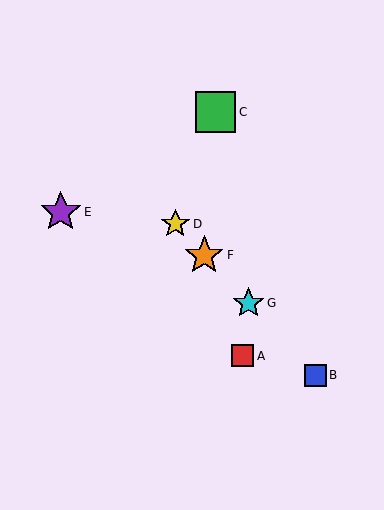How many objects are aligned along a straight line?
4 objects (B, D, F, G) are aligned along a straight line.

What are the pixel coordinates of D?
Object D is at (175, 224).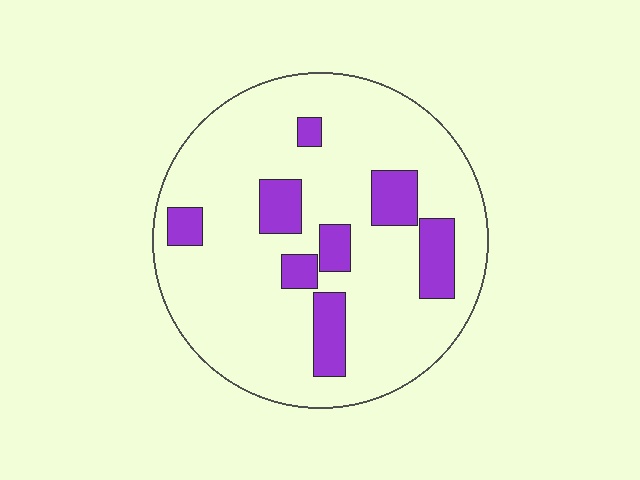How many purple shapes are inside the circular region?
8.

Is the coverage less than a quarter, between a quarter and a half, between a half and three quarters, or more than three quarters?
Less than a quarter.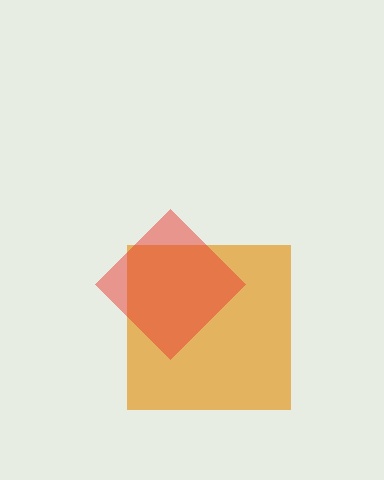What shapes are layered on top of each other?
The layered shapes are: an orange square, a red diamond.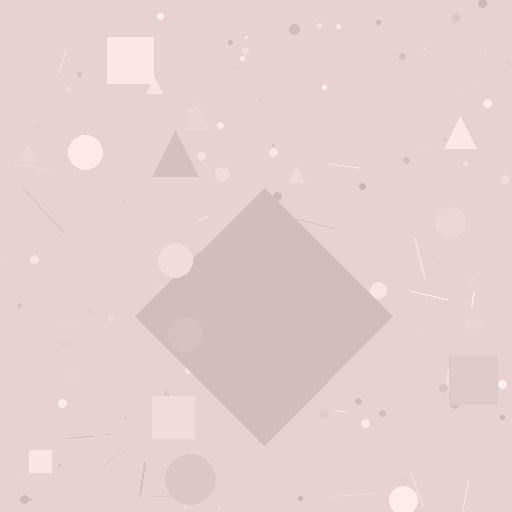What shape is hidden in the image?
A diamond is hidden in the image.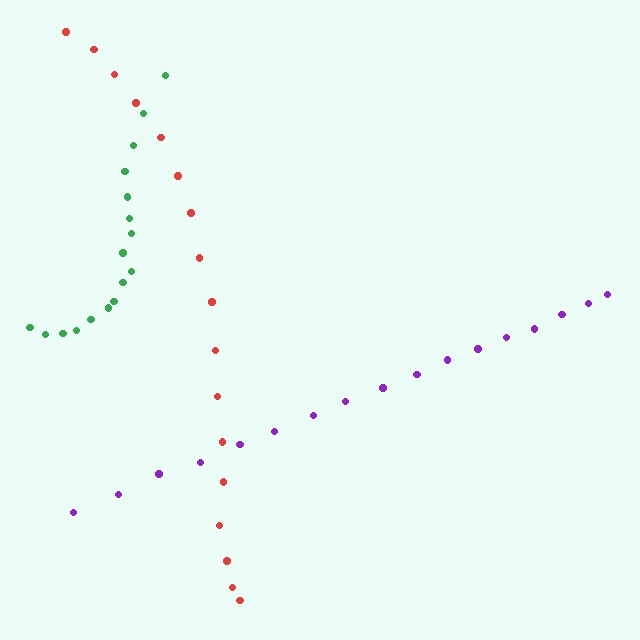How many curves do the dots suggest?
There are 3 distinct paths.